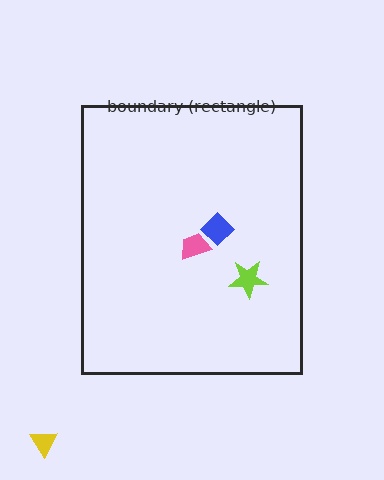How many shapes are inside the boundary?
3 inside, 1 outside.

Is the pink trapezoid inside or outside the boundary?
Inside.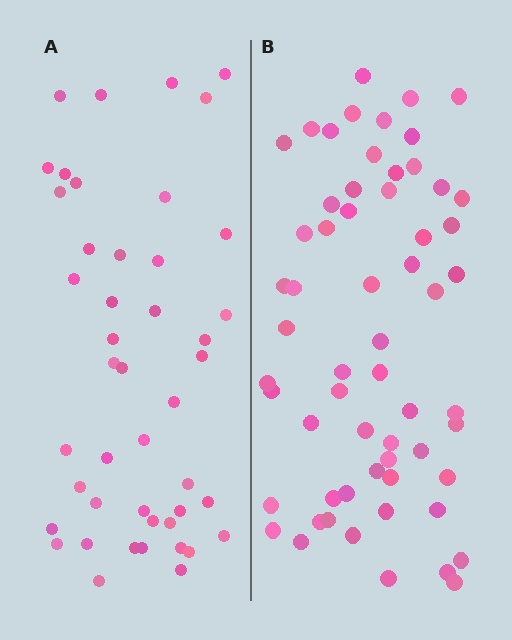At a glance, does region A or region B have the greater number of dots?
Region B (the right region) has more dots.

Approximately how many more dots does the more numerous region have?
Region B has approximately 15 more dots than region A.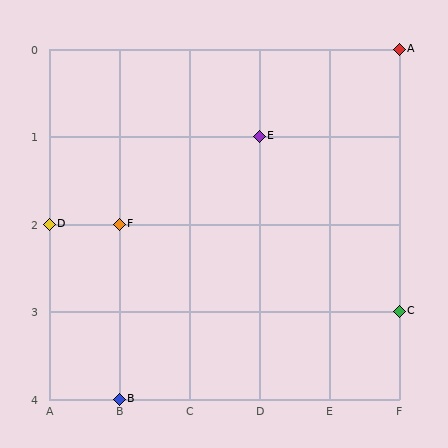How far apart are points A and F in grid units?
Points A and F are 4 columns and 2 rows apart (about 4.5 grid units diagonally).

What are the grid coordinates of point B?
Point B is at grid coordinates (B, 4).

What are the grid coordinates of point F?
Point F is at grid coordinates (B, 2).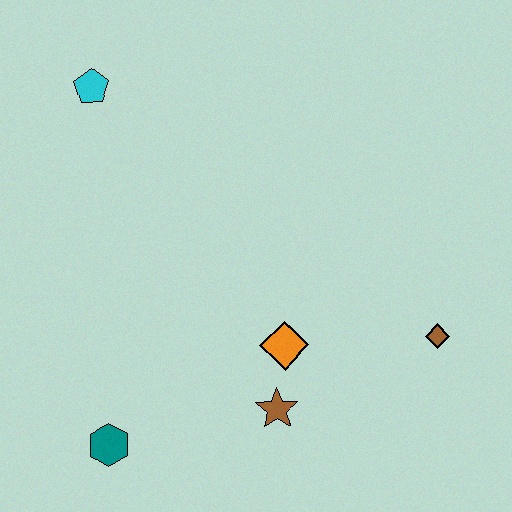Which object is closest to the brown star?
The orange diamond is closest to the brown star.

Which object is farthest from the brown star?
The cyan pentagon is farthest from the brown star.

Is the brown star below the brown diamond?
Yes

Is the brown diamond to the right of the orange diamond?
Yes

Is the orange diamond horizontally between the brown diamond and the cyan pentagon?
Yes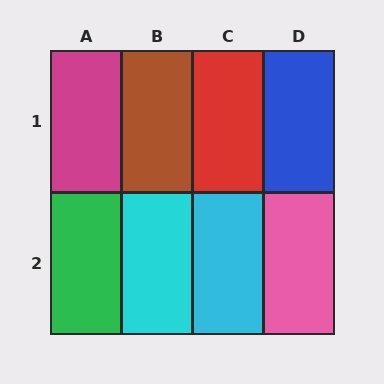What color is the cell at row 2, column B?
Cyan.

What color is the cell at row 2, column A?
Green.